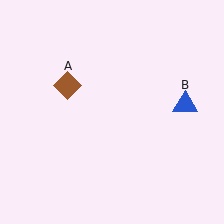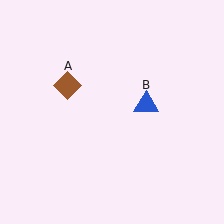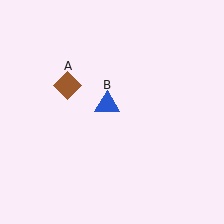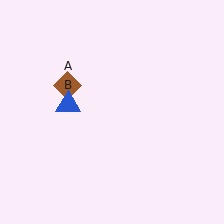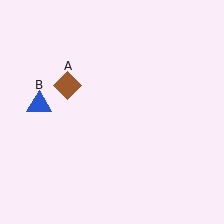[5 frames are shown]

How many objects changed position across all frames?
1 object changed position: blue triangle (object B).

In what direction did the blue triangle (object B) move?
The blue triangle (object B) moved left.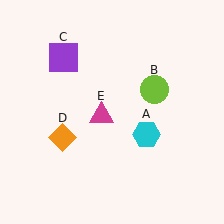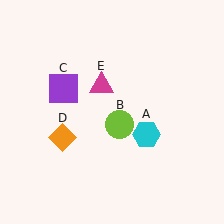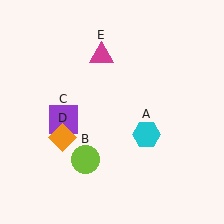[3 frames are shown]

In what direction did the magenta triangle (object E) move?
The magenta triangle (object E) moved up.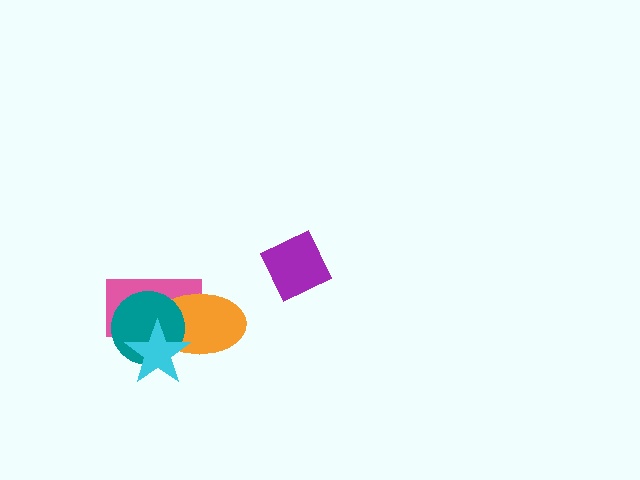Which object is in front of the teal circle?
The cyan star is in front of the teal circle.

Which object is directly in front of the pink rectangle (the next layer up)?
The orange ellipse is directly in front of the pink rectangle.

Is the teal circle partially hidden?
Yes, it is partially covered by another shape.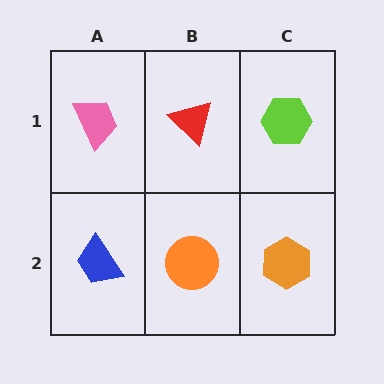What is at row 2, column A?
A blue trapezoid.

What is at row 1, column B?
A red triangle.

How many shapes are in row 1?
3 shapes.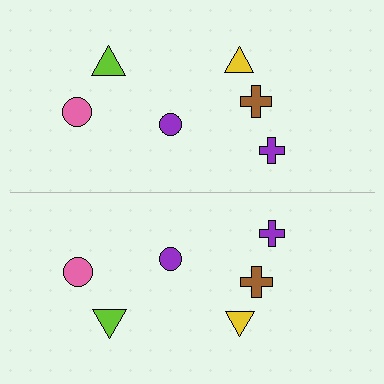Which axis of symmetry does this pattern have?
The pattern has a horizontal axis of symmetry running through the center of the image.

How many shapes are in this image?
There are 12 shapes in this image.